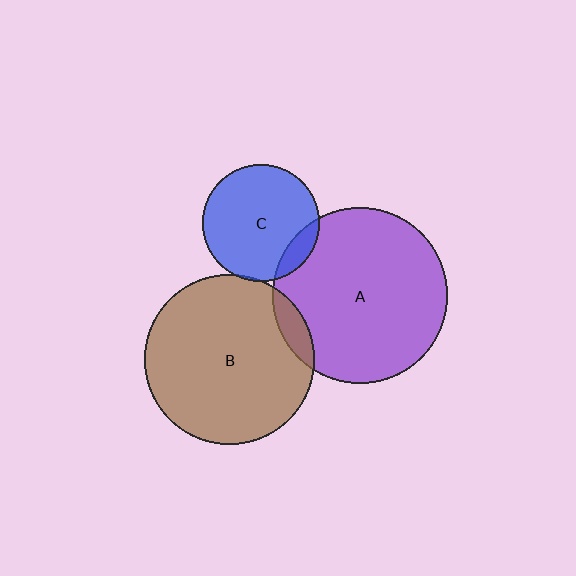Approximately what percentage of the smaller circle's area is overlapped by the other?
Approximately 10%.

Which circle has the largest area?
Circle A (purple).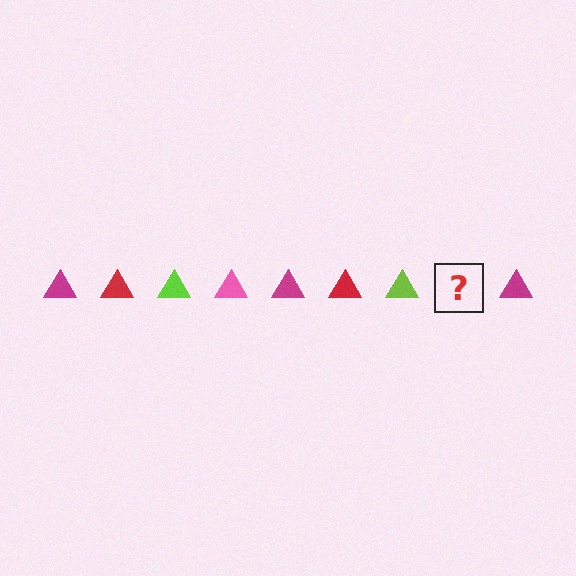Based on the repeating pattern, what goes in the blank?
The blank should be a pink triangle.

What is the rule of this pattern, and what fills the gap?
The rule is that the pattern cycles through magenta, red, lime, pink triangles. The gap should be filled with a pink triangle.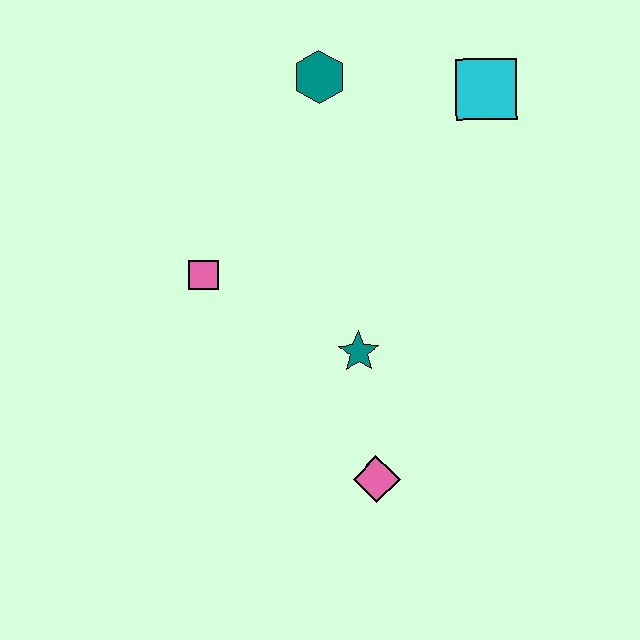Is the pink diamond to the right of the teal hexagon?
Yes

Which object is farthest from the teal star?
The cyan square is farthest from the teal star.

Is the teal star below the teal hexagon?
Yes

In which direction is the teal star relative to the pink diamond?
The teal star is above the pink diamond.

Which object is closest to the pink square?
The teal star is closest to the pink square.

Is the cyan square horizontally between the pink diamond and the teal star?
No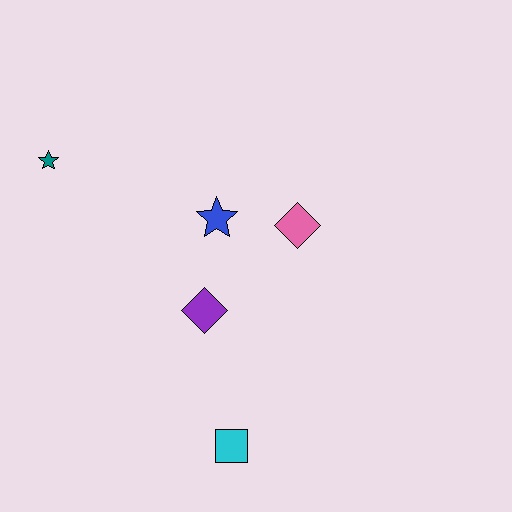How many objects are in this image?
There are 5 objects.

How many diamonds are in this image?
There are 2 diamonds.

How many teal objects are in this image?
There is 1 teal object.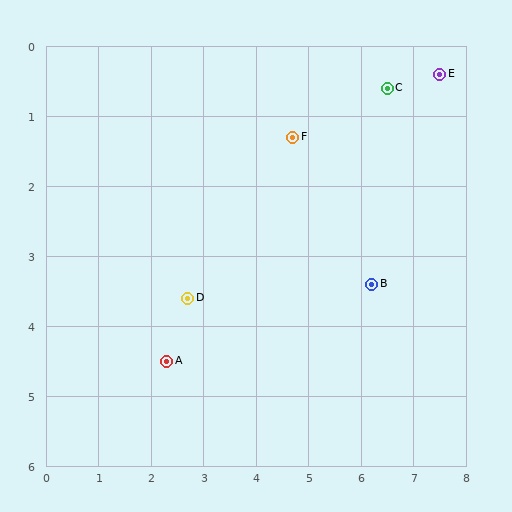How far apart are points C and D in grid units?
Points C and D are about 4.8 grid units apart.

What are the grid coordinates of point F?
Point F is at approximately (4.7, 1.3).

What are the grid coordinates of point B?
Point B is at approximately (6.2, 3.4).